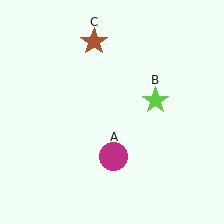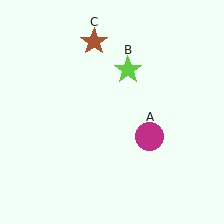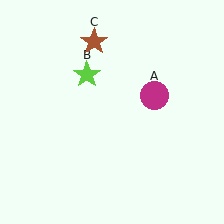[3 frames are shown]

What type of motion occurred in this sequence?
The magenta circle (object A), lime star (object B) rotated counterclockwise around the center of the scene.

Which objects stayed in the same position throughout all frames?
Brown star (object C) remained stationary.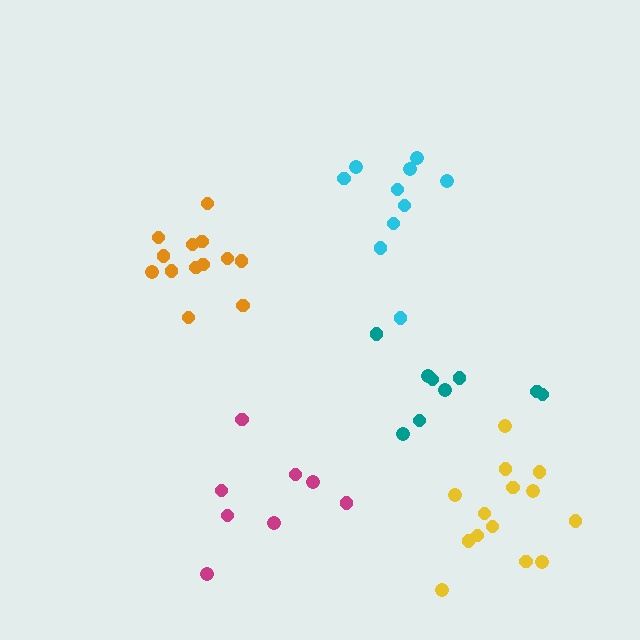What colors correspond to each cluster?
The clusters are colored: cyan, magenta, teal, orange, yellow.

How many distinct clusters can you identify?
There are 5 distinct clusters.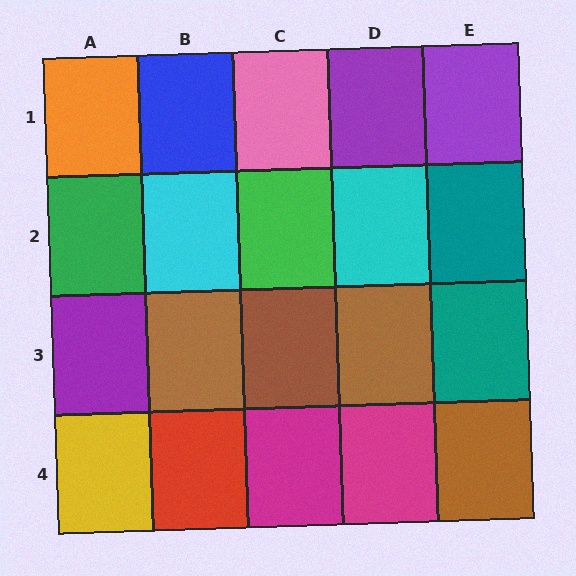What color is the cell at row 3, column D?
Brown.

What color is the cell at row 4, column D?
Magenta.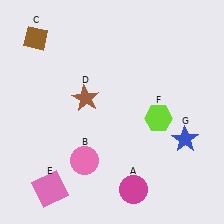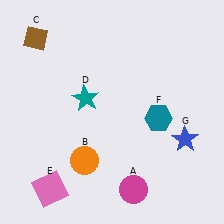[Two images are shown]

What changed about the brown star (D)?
In Image 1, D is brown. In Image 2, it changed to teal.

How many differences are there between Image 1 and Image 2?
There are 3 differences between the two images.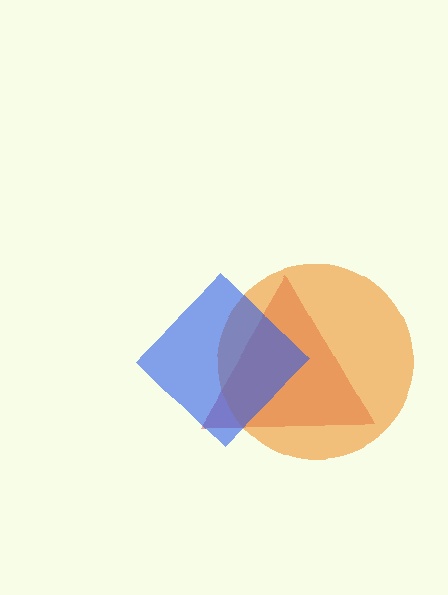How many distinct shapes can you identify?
There are 3 distinct shapes: a red triangle, an orange circle, a blue diamond.